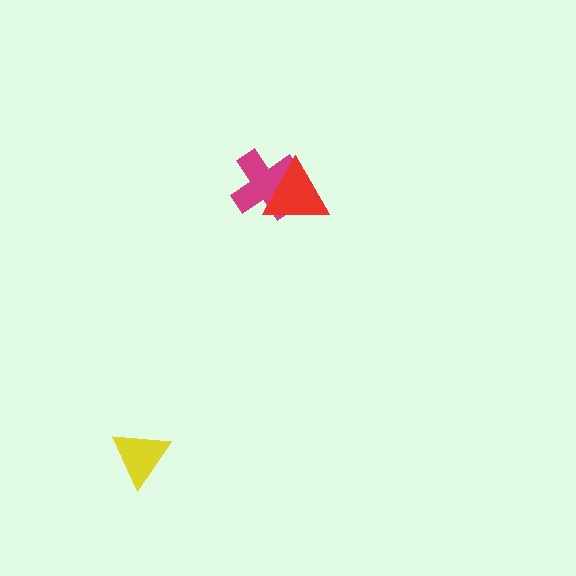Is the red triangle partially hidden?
No, no other shape covers it.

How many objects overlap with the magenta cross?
1 object overlaps with the magenta cross.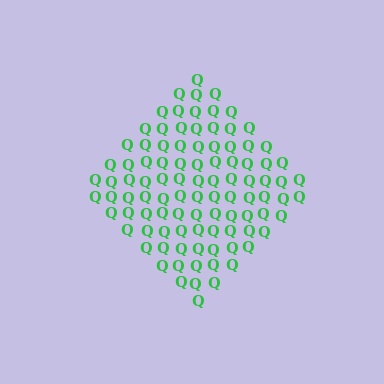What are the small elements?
The small elements are letter Q's.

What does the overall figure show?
The overall figure shows a diamond.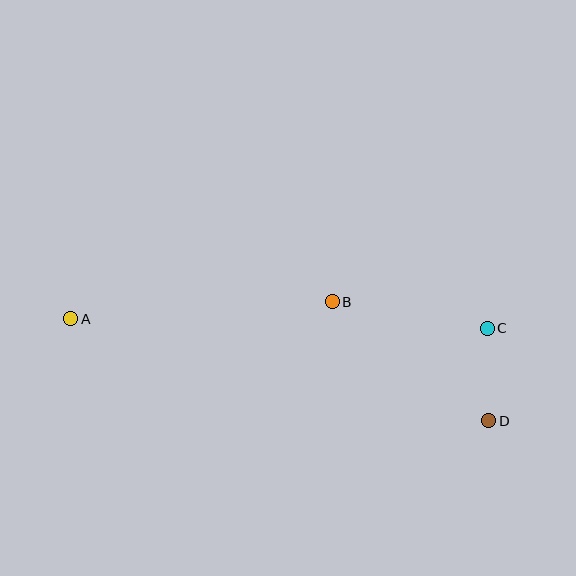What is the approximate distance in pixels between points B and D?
The distance between B and D is approximately 197 pixels.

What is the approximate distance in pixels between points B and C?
The distance between B and C is approximately 157 pixels.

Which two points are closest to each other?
Points C and D are closest to each other.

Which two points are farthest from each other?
Points A and D are farthest from each other.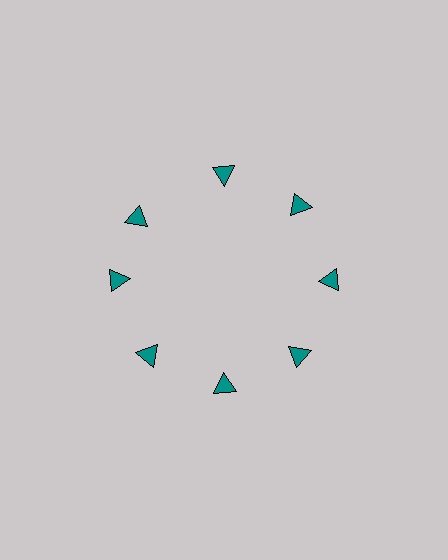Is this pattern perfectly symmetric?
No. The 8 teal triangles are arranged in a ring, but one element near the 10 o'clock position is rotated out of alignment along the ring, breaking the 8-fold rotational symmetry.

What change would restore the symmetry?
The symmetry would be restored by rotating it back into even spacing with its neighbors so that all 8 triangles sit at equal angles and equal distance from the center.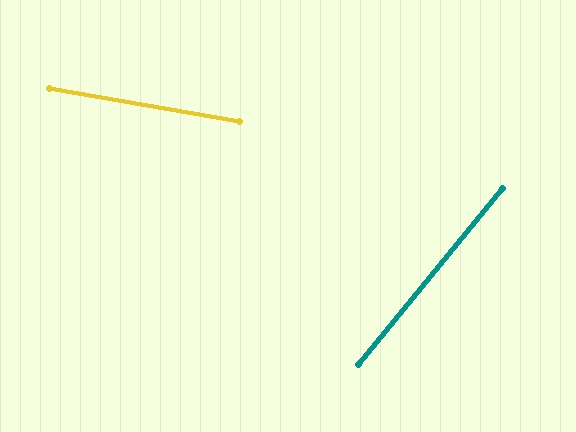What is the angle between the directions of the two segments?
Approximately 61 degrees.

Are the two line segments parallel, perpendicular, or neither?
Neither parallel nor perpendicular — they differ by about 61°.